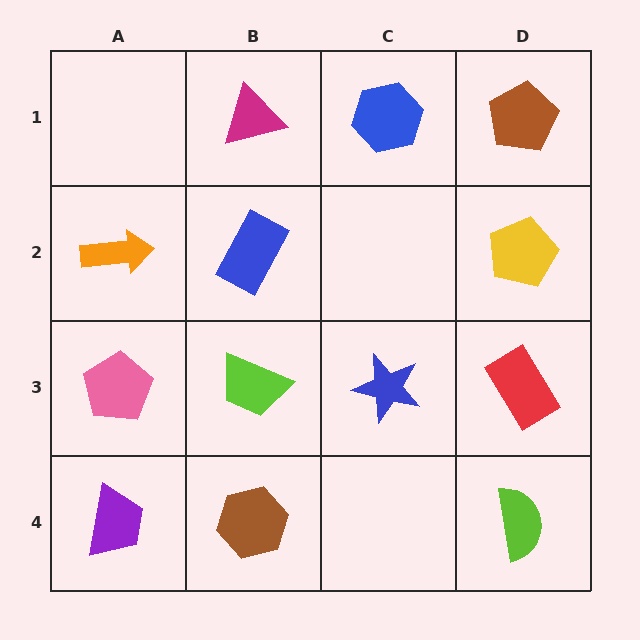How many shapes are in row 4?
3 shapes.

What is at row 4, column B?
A brown hexagon.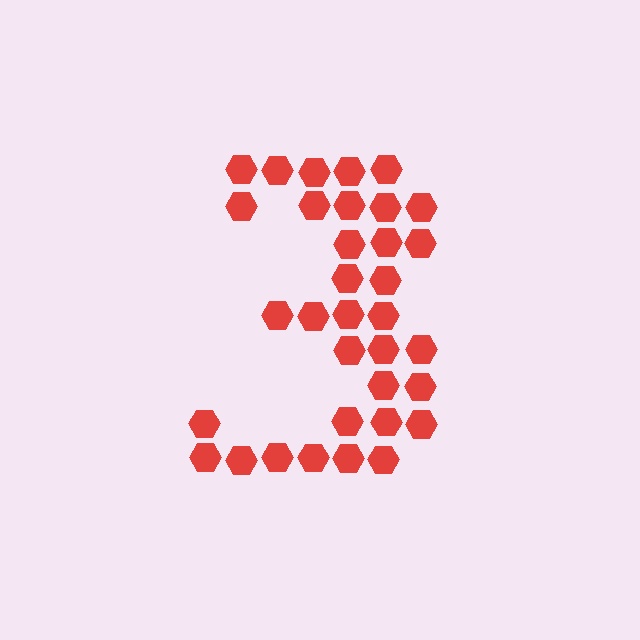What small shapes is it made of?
It is made of small hexagons.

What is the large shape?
The large shape is the digit 3.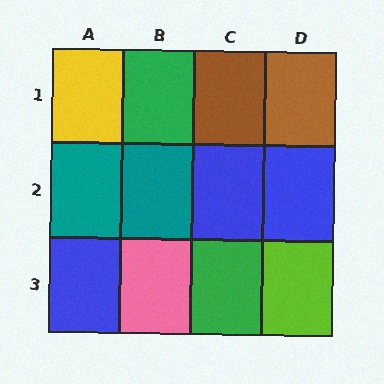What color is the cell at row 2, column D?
Blue.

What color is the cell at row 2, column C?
Blue.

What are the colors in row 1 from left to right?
Yellow, green, brown, brown.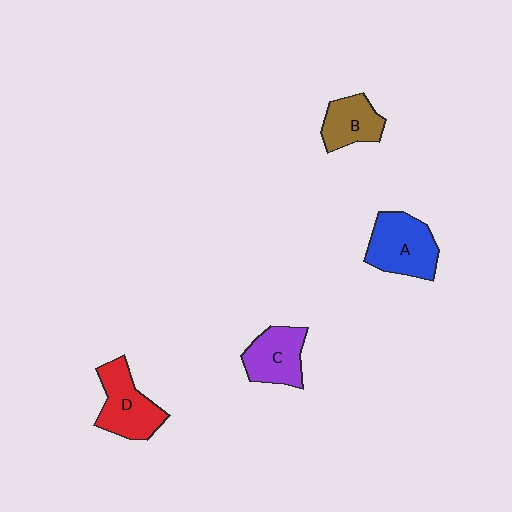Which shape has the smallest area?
Shape B (brown).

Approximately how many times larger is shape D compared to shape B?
Approximately 1.3 times.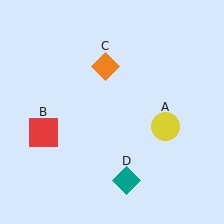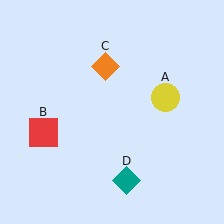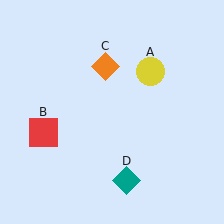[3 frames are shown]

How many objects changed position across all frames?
1 object changed position: yellow circle (object A).